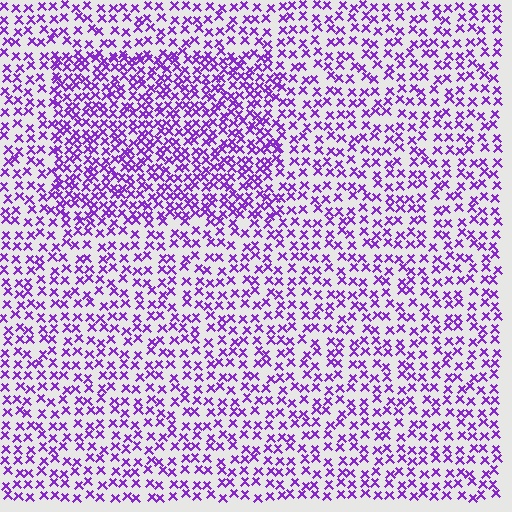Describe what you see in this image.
The image contains small purple elements arranged at two different densities. A rectangle-shaped region is visible where the elements are more densely packed than the surrounding area.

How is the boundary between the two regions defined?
The boundary is defined by a change in element density (approximately 1.7x ratio). All elements are the same color, size, and shape.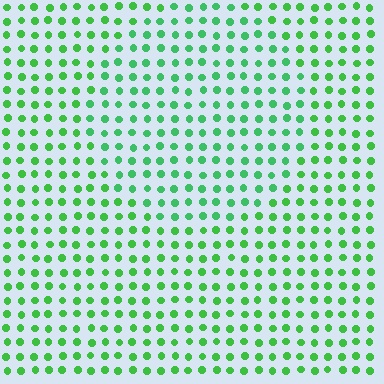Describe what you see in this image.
The image is filled with small green elements in a uniform arrangement. A circle-shaped region is visible where the elements are tinted to a slightly different hue, forming a subtle color boundary.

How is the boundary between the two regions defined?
The boundary is defined purely by a slight shift in hue (about 17 degrees). Spacing, size, and orientation are identical on both sides.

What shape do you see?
I see a circle.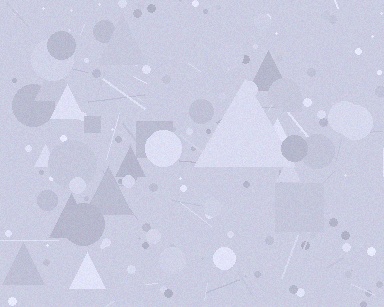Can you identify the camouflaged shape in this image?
The camouflaged shape is a triangle.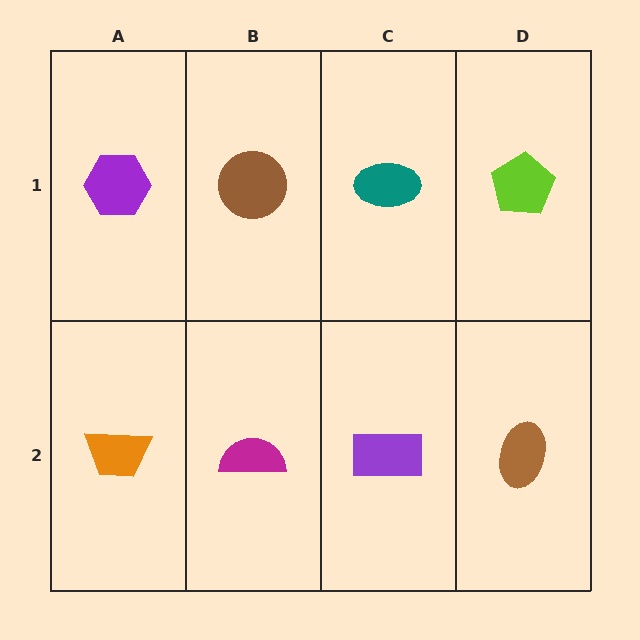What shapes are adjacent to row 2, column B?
A brown circle (row 1, column B), an orange trapezoid (row 2, column A), a purple rectangle (row 2, column C).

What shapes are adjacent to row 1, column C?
A purple rectangle (row 2, column C), a brown circle (row 1, column B), a lime pentagon (row 1, column D).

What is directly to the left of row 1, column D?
A teal ellipse.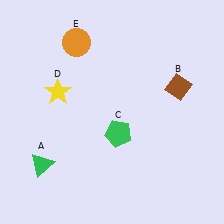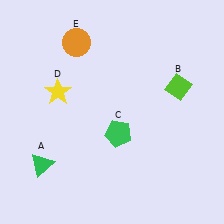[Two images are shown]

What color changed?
The diamond (B) changed from brown in Image 1 to lime in Image 2.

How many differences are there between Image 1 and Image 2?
There is 1 difference between the two images.